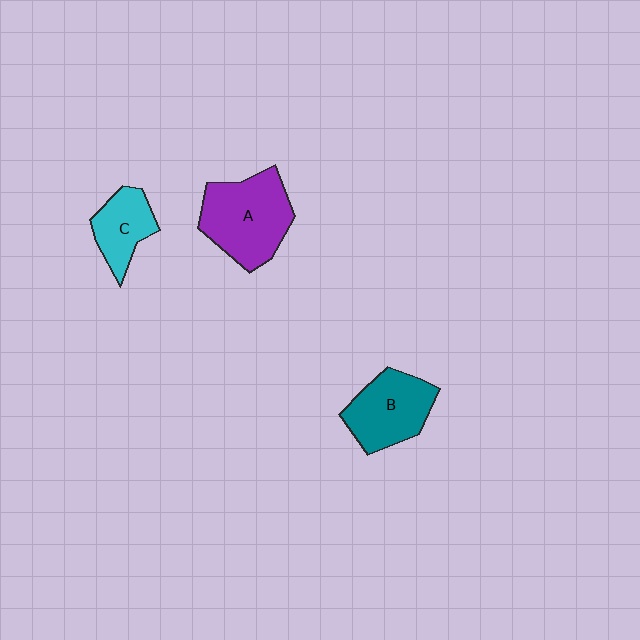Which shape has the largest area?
Shape A (purple).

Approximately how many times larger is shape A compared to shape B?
Approximately 1.3 times.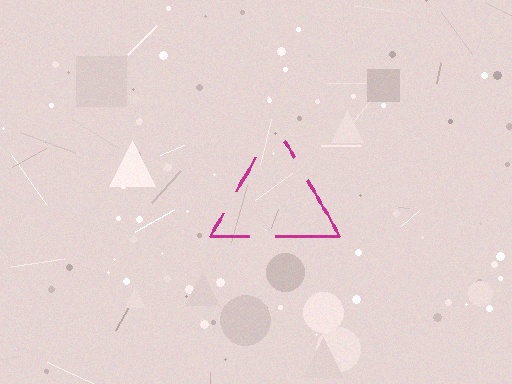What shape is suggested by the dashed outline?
The dashed outline suggests a triangle.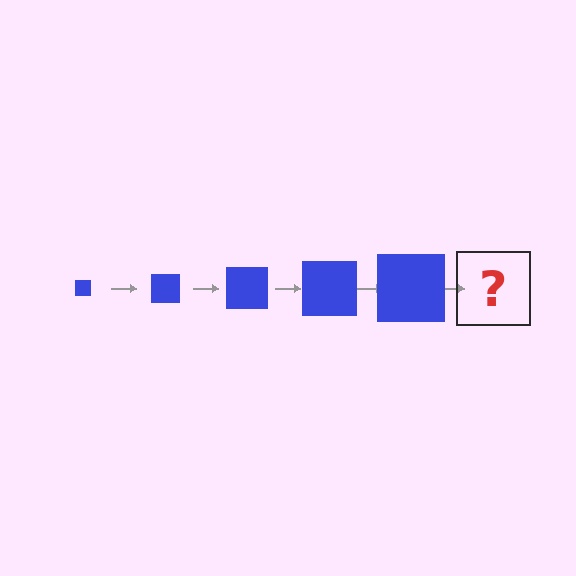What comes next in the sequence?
The next element should be a blue square, larger than the previous one.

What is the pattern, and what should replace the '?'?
The pattern is that the square gets progressively larger each step. The '?' should be a blue square, larger than the previous one.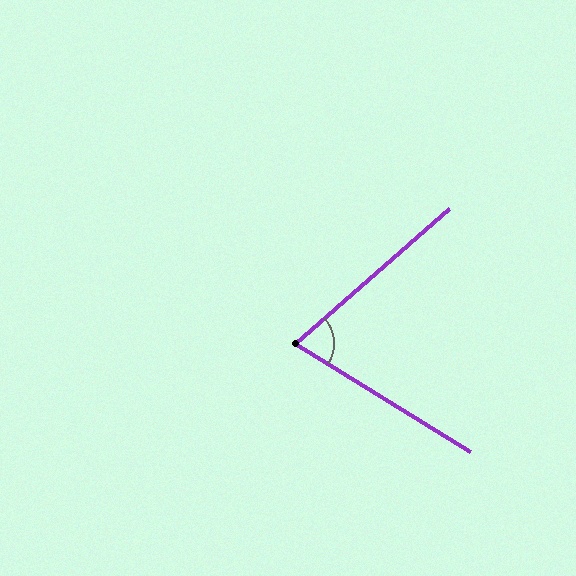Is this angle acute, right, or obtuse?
It is acute.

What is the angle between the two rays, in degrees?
Approximately 73 degrees.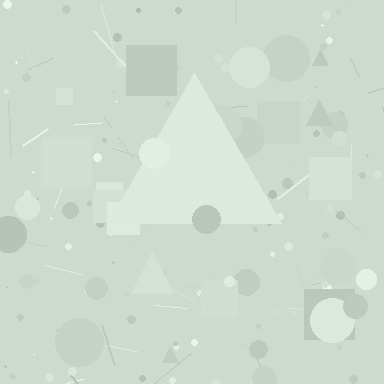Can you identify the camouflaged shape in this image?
The camouflaged shape is a triangle.